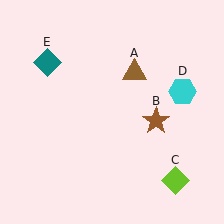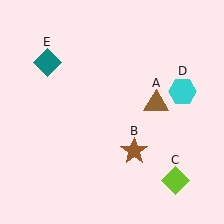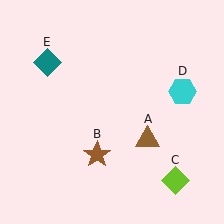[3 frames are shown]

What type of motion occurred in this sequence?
The brown triangle (object A), brown star (object B) rotated clockwise around the center of the scene.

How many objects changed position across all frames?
2 objects changed position: brown triangle (object A), brown star (object B).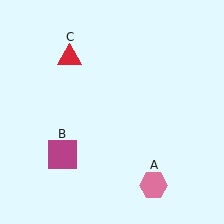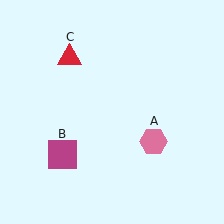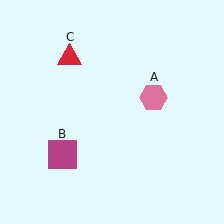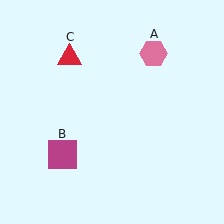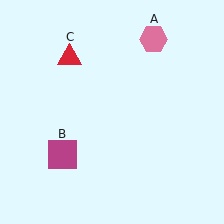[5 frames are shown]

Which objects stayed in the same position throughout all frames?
Magenta square (object B) and red triangle (object C) remained stationary.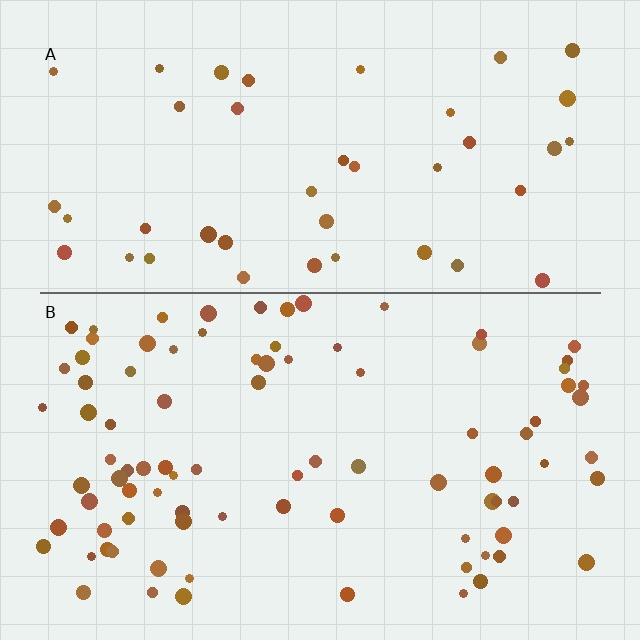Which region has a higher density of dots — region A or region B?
B (the bottom).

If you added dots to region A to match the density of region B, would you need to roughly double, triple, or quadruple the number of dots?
Approximately double.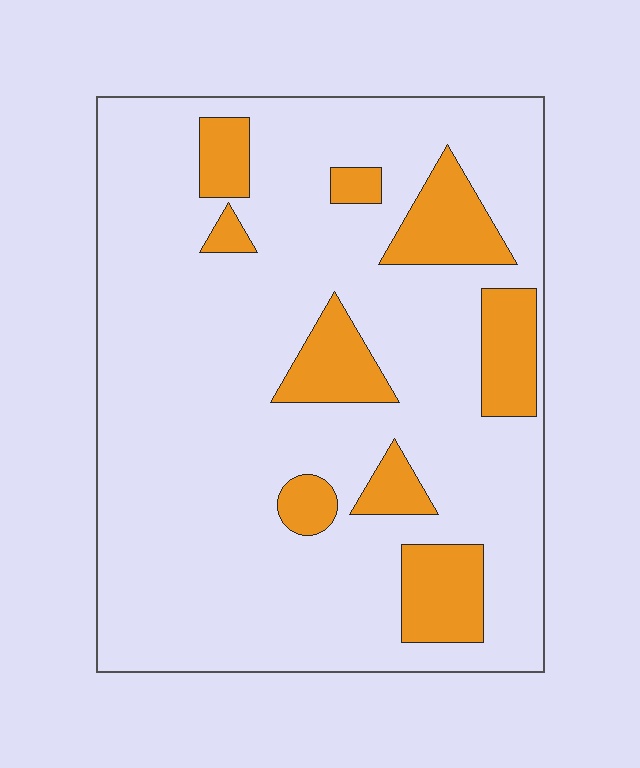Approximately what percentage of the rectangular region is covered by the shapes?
Approximately 20%.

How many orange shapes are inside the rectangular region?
9.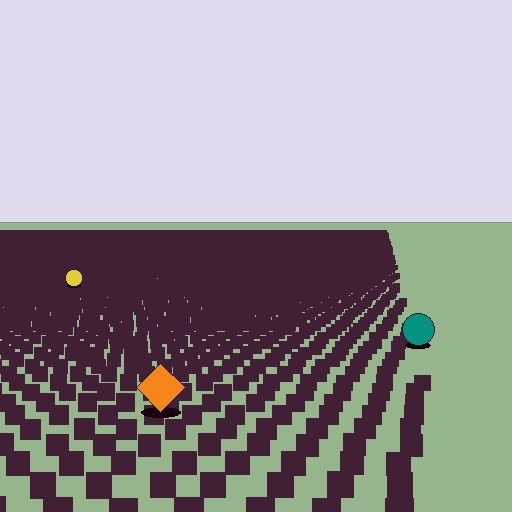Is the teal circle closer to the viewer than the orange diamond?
No. The orange diamond is closer — you can tell from the texture gradient: the ground texture is coarser near it.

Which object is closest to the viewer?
The orange diamond is closest. The texture marks near it are larger and more spread out.